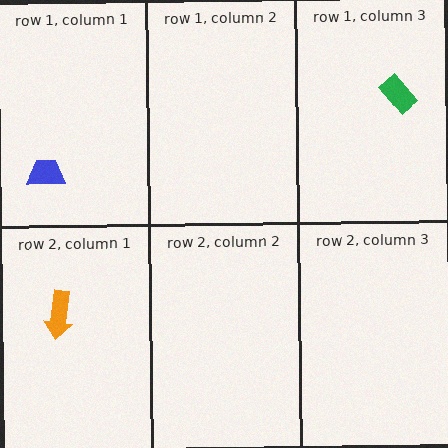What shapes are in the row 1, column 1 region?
The blue trapezoid.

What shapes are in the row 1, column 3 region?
The green rectangle.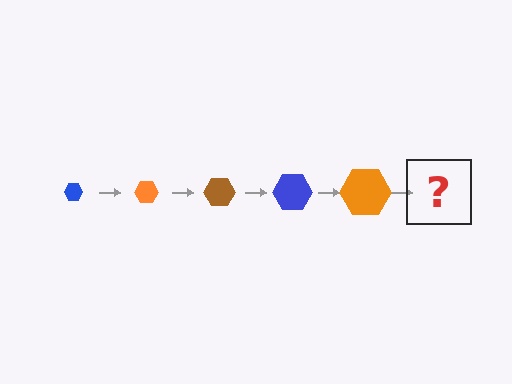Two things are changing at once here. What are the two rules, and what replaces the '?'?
The two rules are that the hexagon grows larger each step and the color cycles through blue, orange, and brown. The '?' should be a brown hexagon, larger than the previous one.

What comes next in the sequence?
The next element should be a brown hexagon, larger than the previous one.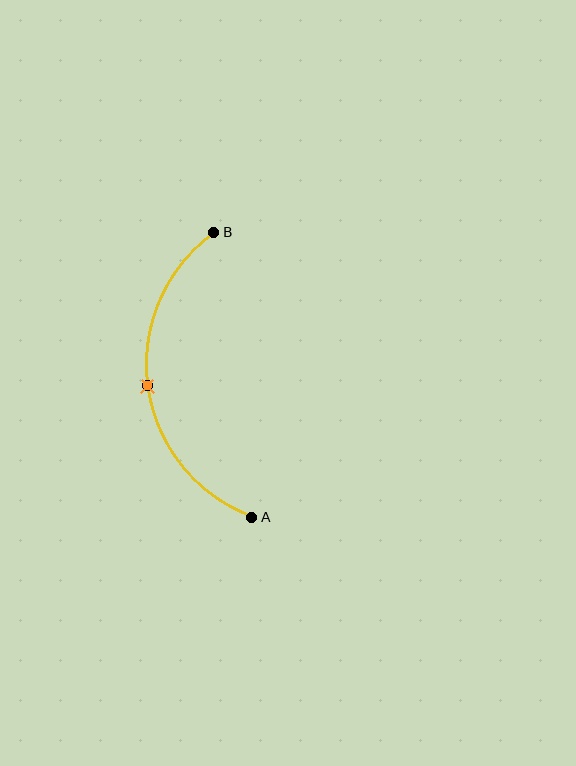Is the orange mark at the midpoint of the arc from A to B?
Yes. The orange mark lies on the arc at equal arc-length from both A and B — it is the arc midpoint.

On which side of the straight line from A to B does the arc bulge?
The arc bulges to the left of the straight line connecting A and B.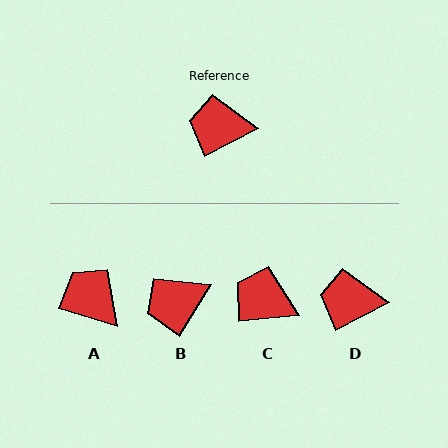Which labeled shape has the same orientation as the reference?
D.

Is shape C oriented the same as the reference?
No, it is off by about 21 degrees.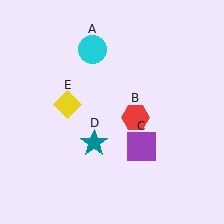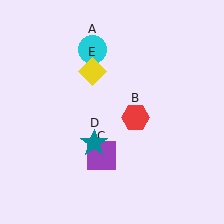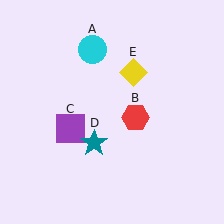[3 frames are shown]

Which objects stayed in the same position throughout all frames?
Cyan circle (object A) and red hexagon (object B) and teal star (object D) remained stationary.